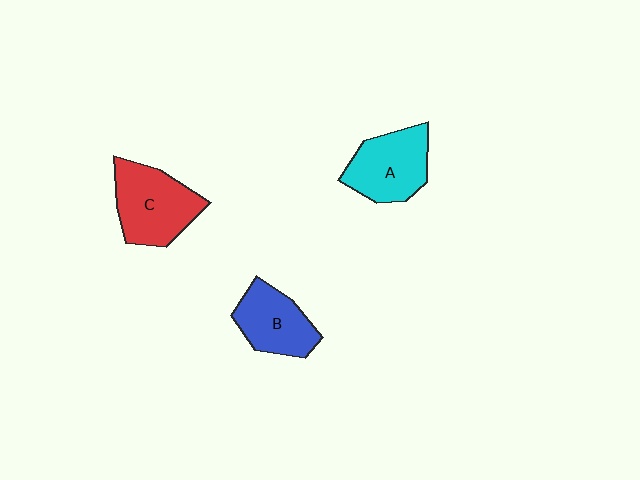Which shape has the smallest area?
Shape B (blue).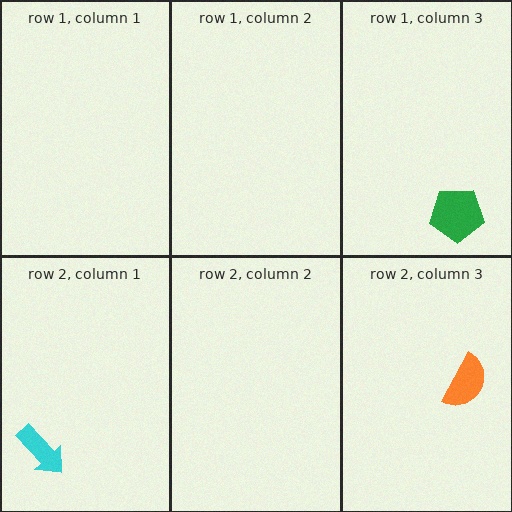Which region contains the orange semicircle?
The row 2, column 3 region.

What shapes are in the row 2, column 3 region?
The orange semicircle.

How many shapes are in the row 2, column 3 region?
1.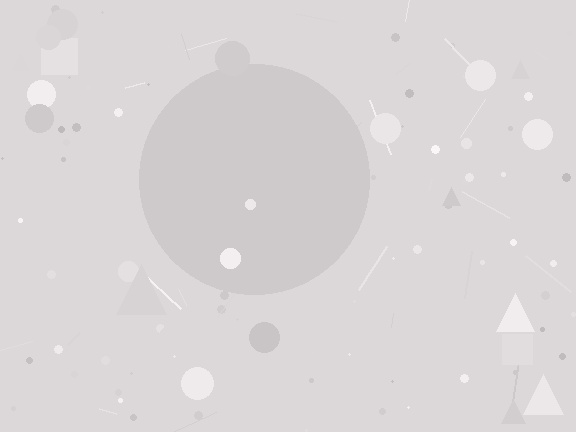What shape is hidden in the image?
A circle is hidden in the image.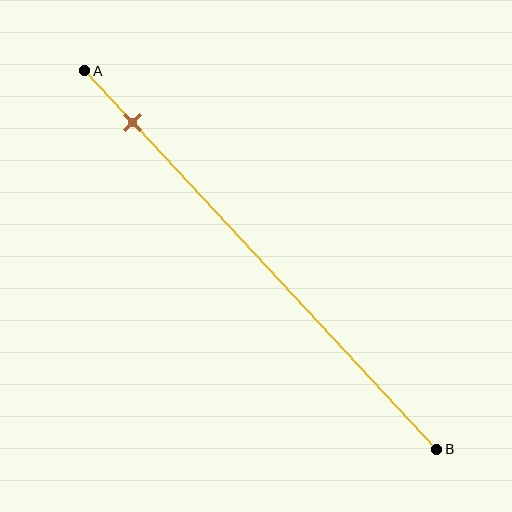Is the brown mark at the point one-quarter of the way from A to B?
No, the mark is at about 15% from A, not at the 25% one-quarter point.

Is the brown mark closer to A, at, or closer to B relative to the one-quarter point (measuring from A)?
The brown mark is closer to point A than the one-quarter point of segment AB.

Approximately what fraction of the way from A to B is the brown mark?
The brown mark is approximately 15% of the way from A to B.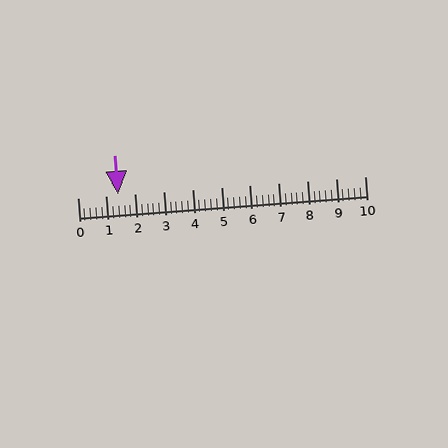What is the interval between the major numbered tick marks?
The major tick marks are spaced 1 units apart.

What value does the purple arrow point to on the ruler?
The purple arrow points to approximately 1.4.